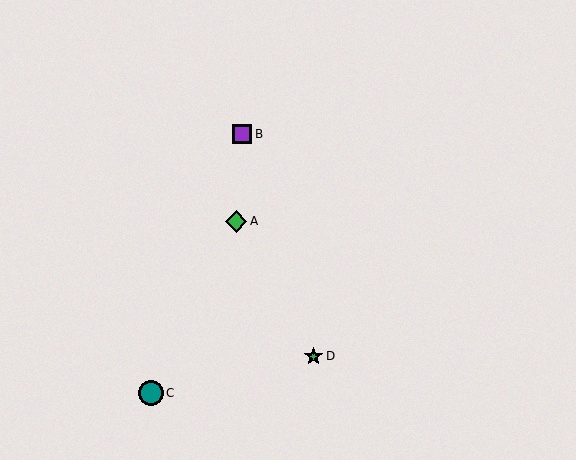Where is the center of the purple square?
The center of the purple square is at (242, 134).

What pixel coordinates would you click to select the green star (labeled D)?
Click at (314, 356) to select the green star D.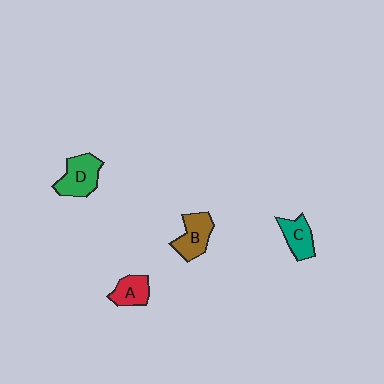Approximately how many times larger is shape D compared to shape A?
Approximately 1.4 times.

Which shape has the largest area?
Shape D (green).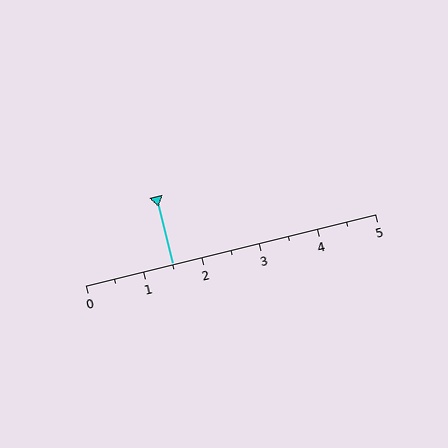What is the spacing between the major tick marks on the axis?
The major ticks are spaced 1 apart.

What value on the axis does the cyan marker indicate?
The marker indicates approximately 1.5.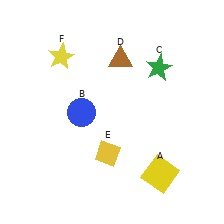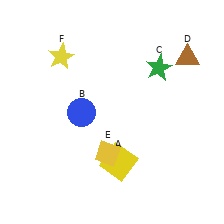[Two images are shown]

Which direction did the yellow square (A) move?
The yellow square (A) moved left.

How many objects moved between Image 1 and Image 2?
2 objects moved between the two images.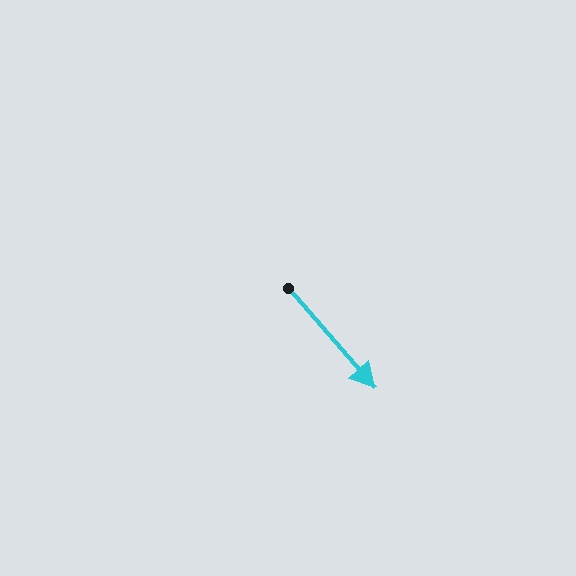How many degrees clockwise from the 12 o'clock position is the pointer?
Approximately 139 degrees.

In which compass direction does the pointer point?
Southeast.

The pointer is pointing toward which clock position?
Roughly 5 o'clock.